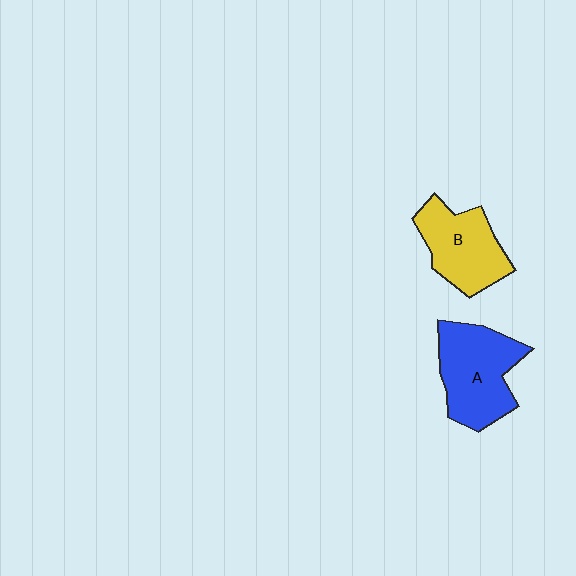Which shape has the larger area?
Shape A (blue).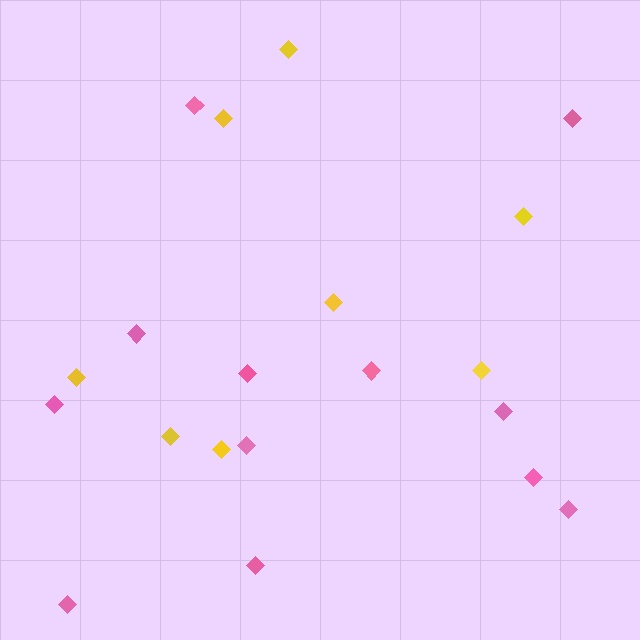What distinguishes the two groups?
There are 2 groups: one group of pink diamonds (12) and one group of yellow diamonds (8).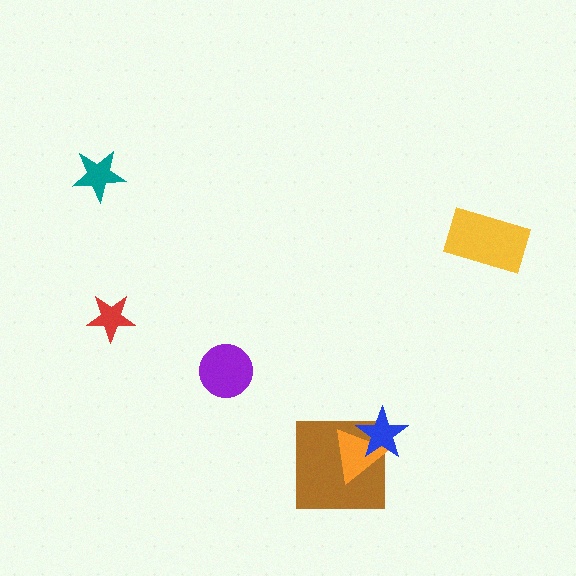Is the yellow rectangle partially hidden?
No, no other shape covers it.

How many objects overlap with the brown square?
2 objects overlap with the brown square.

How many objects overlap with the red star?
0 objects overlap with the red star.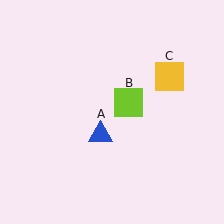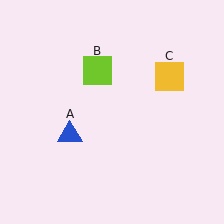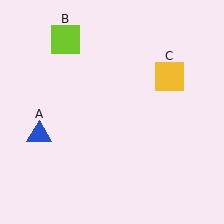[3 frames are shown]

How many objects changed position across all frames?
2 objects changed position: blue triangle (object A), lime square (object B).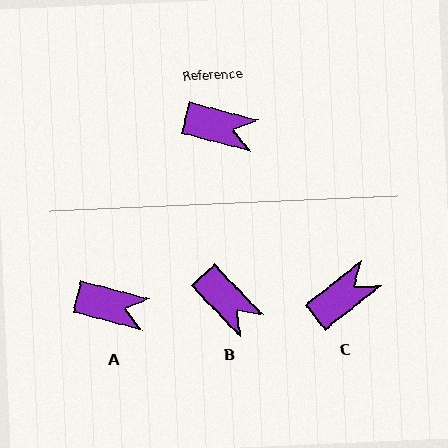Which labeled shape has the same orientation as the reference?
A.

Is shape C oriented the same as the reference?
No, it is off by about 53 degrees.